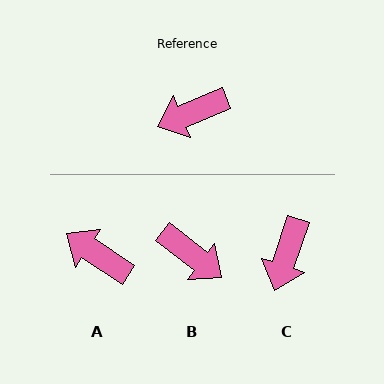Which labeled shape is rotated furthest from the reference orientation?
B, about 120 degrees away.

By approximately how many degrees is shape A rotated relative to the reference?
Approximately 56 degrees clockwise.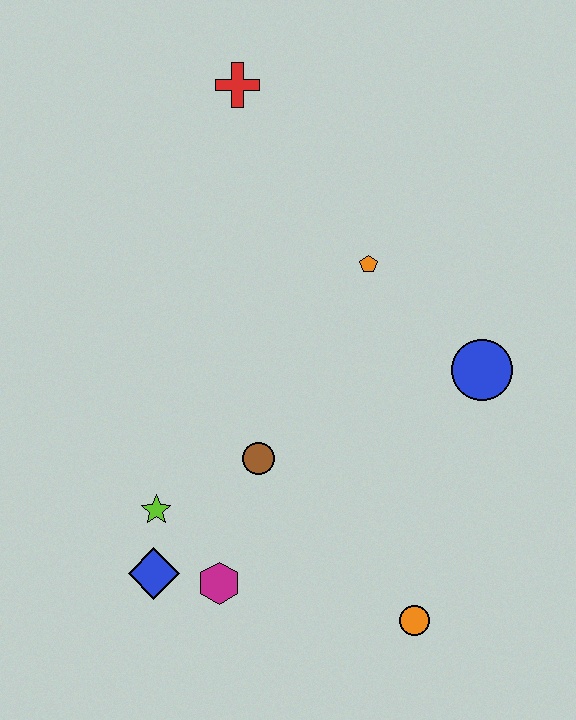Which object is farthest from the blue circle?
The blue diamond is farthest from the blue circle.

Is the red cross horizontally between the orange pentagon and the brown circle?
No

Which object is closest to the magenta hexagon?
The blue diamond is closest to the magenta hexagon.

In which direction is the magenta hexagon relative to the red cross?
The magenta hexagon is below the red cross.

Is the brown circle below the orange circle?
No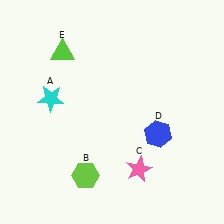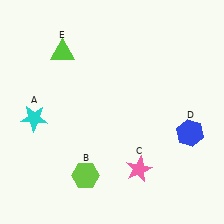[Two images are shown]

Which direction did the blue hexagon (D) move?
The blue hexagon (D) moved right.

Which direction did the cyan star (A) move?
The cyan star (A) moved down.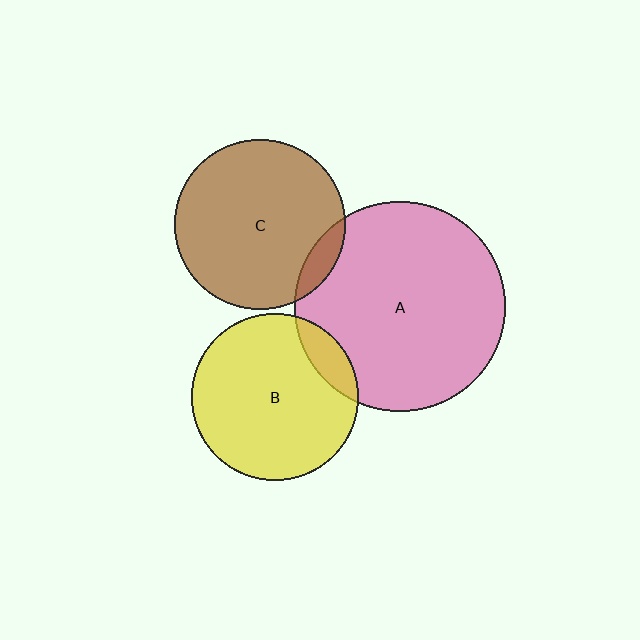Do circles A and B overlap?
Yes.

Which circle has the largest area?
Circle A (pink).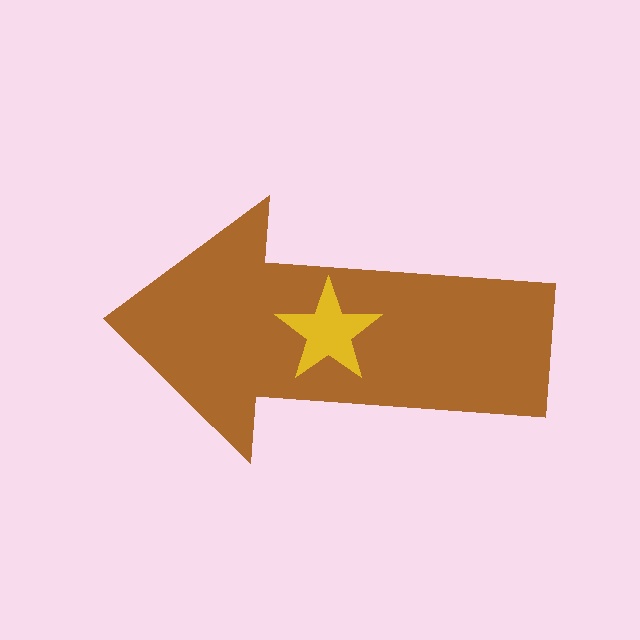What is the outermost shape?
The brown arrow.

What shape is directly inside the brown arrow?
The yellow star.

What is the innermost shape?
The yellow star.